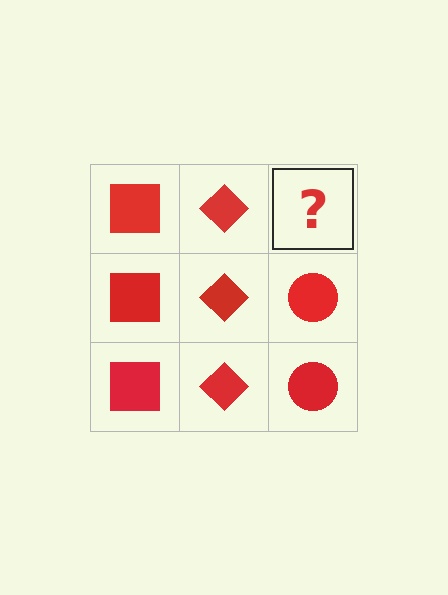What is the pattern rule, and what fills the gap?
The rule is that each column has a consistent shape. The gap should be filled with a red circle.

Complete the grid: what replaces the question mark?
The question mark should be replaced with a red circle.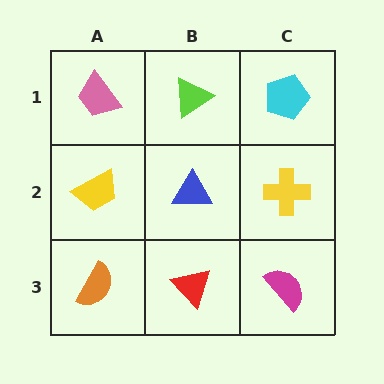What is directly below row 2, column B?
A red triangle.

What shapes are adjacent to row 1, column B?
A blue triangle (row 2, column B), a pink trapezoid (row 1, column A), a cyan pentagon (row 1, column C).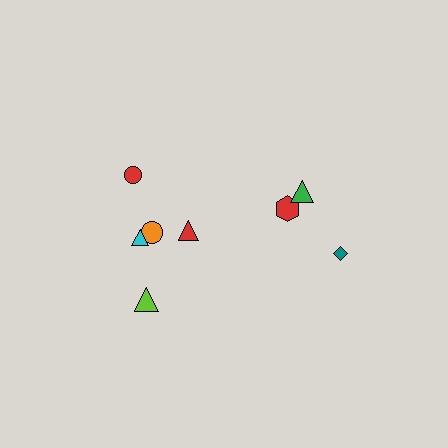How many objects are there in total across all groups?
There are 8 objects.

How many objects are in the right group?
There are 3 objects.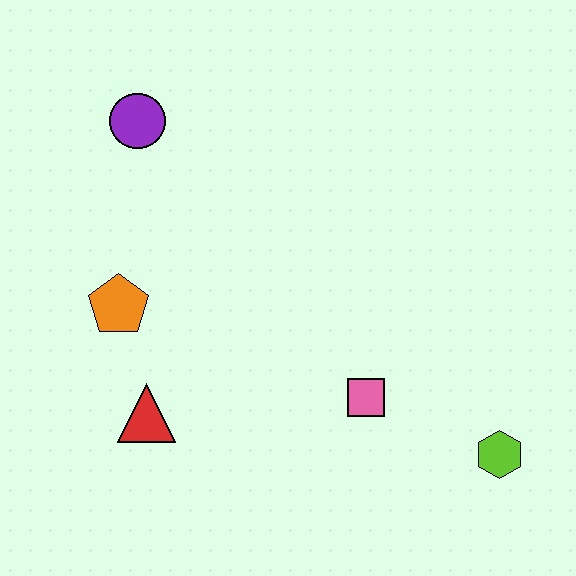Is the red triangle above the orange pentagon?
No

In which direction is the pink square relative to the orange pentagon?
The pink square is to the right of the orange pentagon.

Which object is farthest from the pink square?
The purple circle is farthest from the pink square.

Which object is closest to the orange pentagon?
The red triangle is closest to the orange pentagon.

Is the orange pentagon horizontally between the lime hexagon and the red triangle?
No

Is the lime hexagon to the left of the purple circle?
No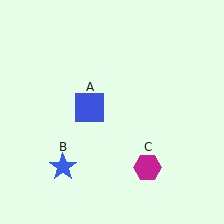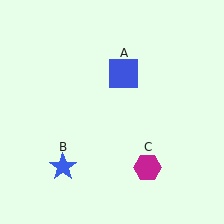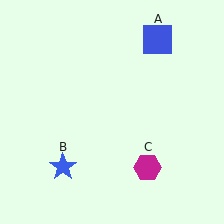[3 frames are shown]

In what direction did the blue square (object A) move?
The blue square (object A) moved up and to the right.